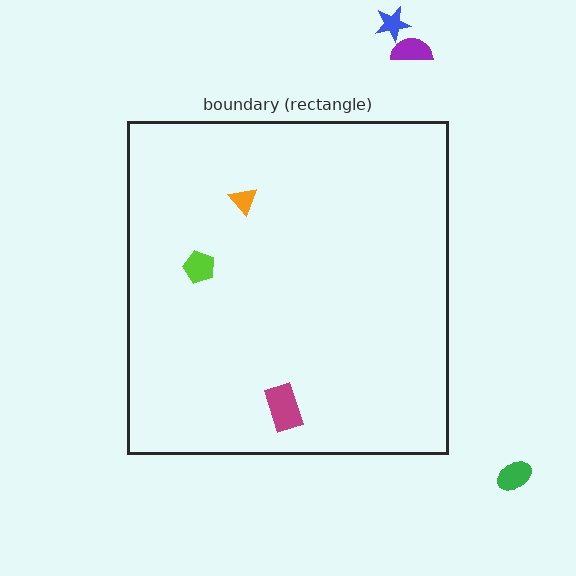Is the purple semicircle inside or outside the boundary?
Outside.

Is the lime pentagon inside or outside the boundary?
Inside.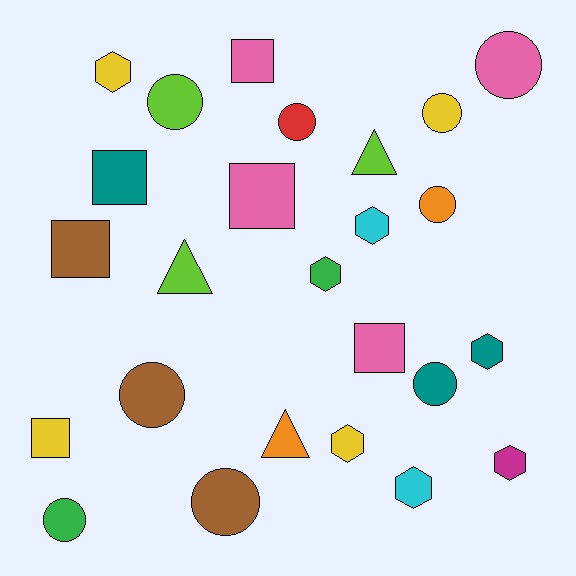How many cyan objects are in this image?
There are 2 cyan objects.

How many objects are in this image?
There are 25 objects.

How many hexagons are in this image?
There are 7 hexagons.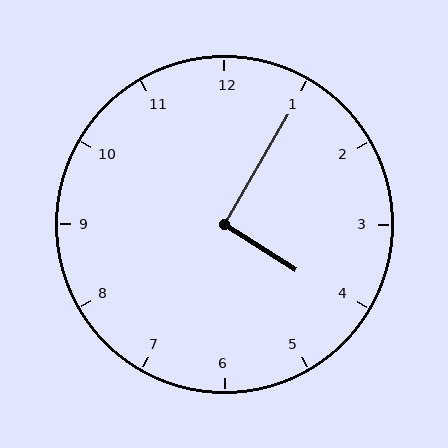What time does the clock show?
4:05.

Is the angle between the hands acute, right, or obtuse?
It is right.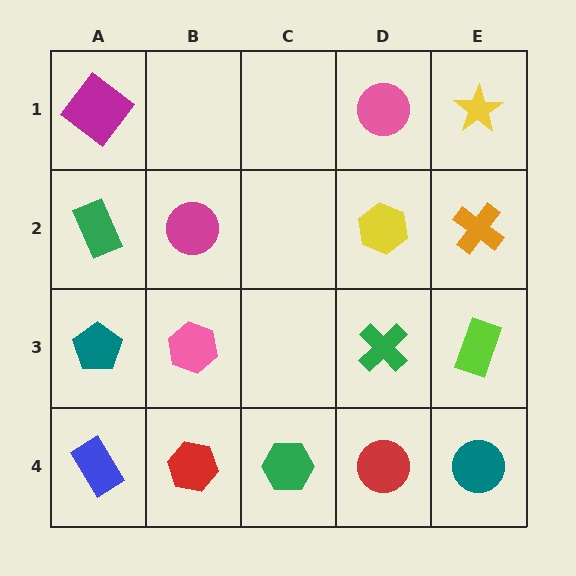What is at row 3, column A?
A teal pentagon.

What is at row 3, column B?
A pink hexagon.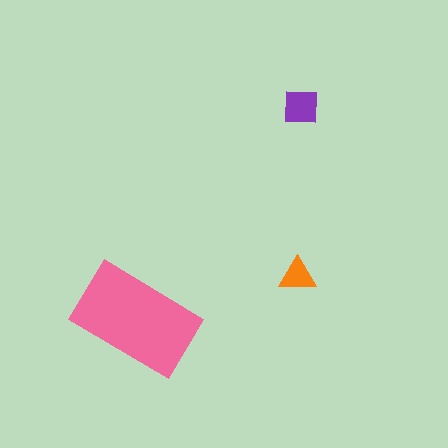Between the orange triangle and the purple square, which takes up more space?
The purple square.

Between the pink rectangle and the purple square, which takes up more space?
The pink rectangle.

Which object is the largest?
The pink rectangle.